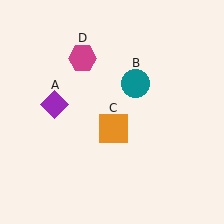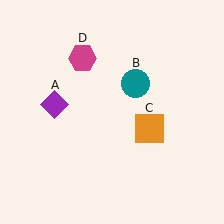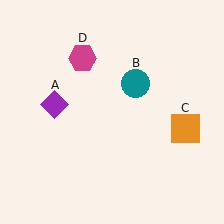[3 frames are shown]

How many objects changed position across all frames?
1 object changed position: orange square (object C).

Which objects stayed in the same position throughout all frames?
Purple diamond (object A) and teal circle (object B) and magenta hexagon (object D) remained stationary.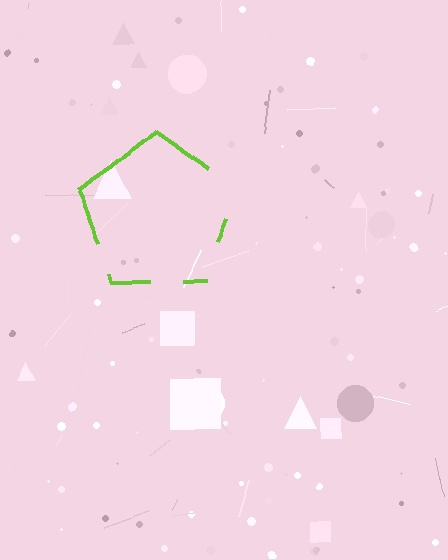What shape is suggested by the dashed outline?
The dashed outline suggests a pentagon.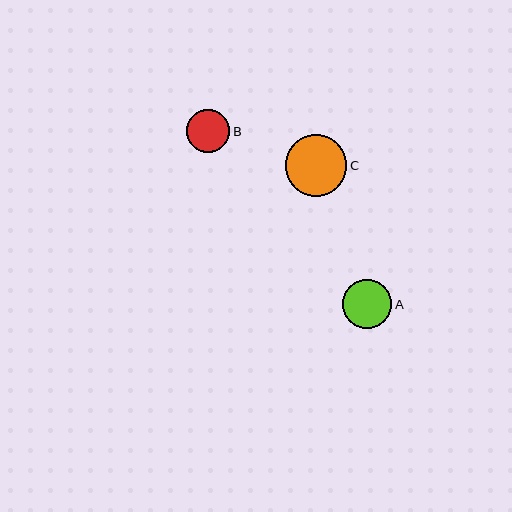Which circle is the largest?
Circle C is the largest with a size of approximately 61 pixels.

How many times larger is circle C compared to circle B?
Circle C is approximately 1.4 times the size of circle B.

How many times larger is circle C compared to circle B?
Circle C is approximately 1.4 times the size of circle B.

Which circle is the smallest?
Circle B is the smallest with a size of approximately 44 pixels.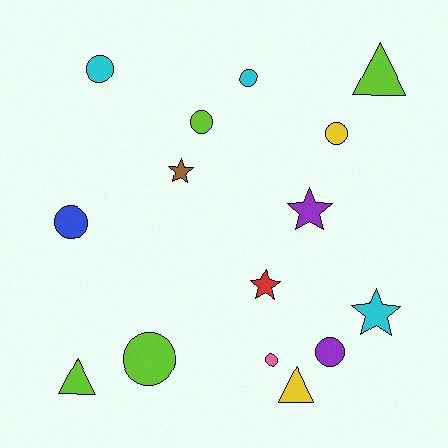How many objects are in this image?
There are 15 objects.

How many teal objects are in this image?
There are no teal objects.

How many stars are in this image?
There are 4 stars.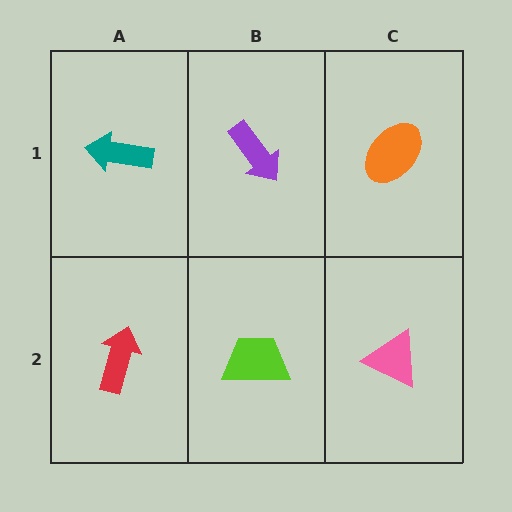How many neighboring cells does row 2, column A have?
2.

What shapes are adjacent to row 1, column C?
A pink triangle (row 2, column C), a purple arrow (row 1, column B).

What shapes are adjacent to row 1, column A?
A red arrow (row 2, column A), a purple arrow (row 1, column B).